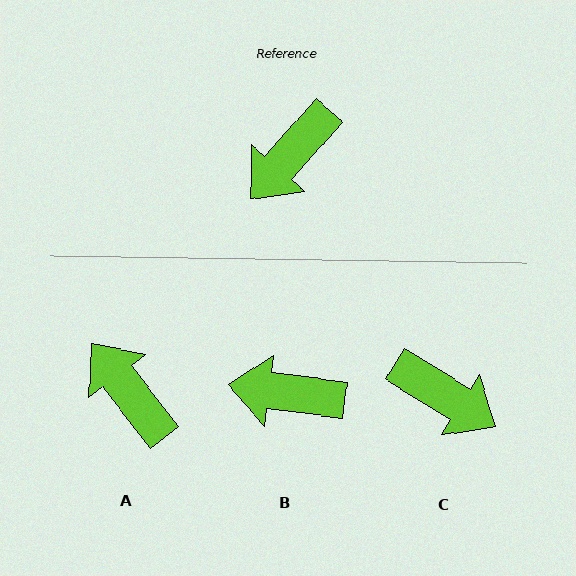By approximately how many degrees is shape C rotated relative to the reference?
Approximately 99 degrees counter-clockwise.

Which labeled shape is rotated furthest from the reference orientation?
A, about 101 degrees away.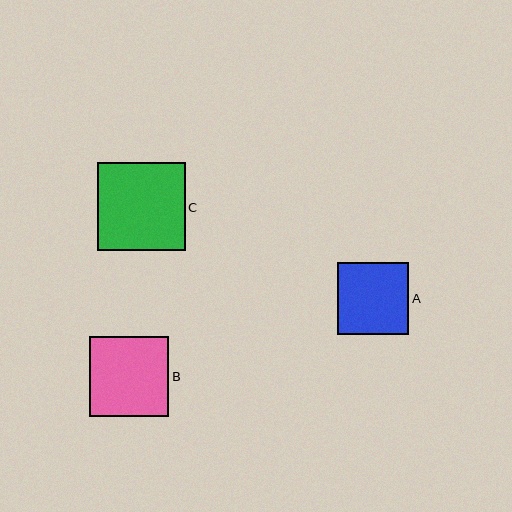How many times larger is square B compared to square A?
Square B is approximately 1.1 times the size of square A.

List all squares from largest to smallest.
From largest to smallest: C, B, A.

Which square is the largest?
Square C is the largest with a size of approximately 88 pixels.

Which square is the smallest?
Square A is the smallest with a size of approximately 71 pixels.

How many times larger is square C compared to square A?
Square C is approximately 1.2 times the size of square A.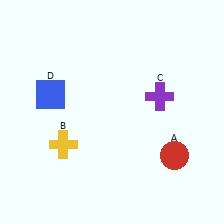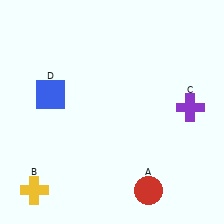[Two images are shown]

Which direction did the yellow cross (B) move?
The yellow cross (B) moved down.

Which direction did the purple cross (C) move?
The purple cross (C) moved right.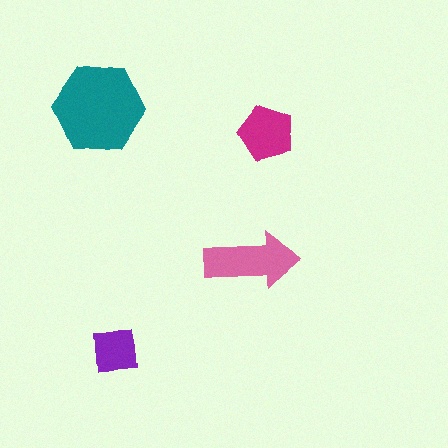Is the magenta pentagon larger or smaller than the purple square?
Larger.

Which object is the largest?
The teal hexagon.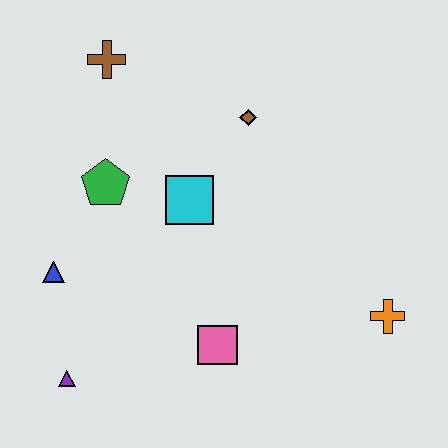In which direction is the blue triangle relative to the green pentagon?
The blue triangle is below the green pentagon.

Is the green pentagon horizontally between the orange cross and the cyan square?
No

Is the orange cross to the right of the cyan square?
Yes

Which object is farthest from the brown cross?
The orange cross is farthest from the brown cross.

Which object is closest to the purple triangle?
The blue triangle is closest to the purple triangle.